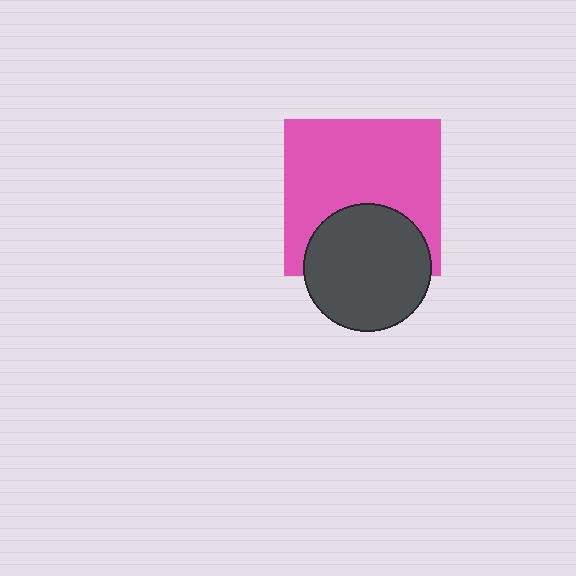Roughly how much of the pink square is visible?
Most of it is visible (roughly 69%).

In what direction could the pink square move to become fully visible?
The pink square could move up. That would shift it out from behind the dark gray circle entirely.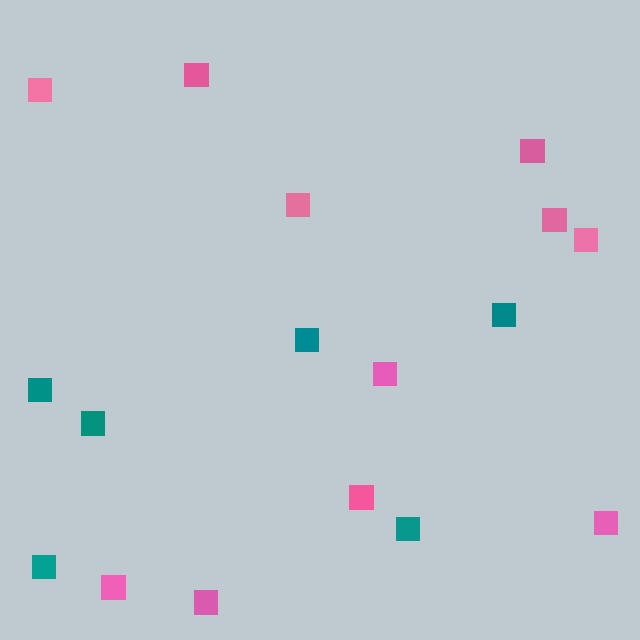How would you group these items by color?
There are 2 groups: one group of teal squares (6) and one group of pink squares (11).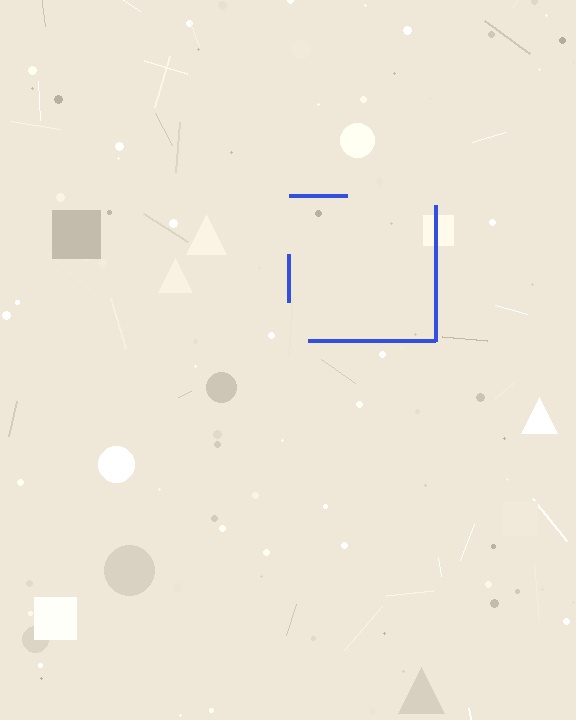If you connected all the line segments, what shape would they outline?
They would outline a square.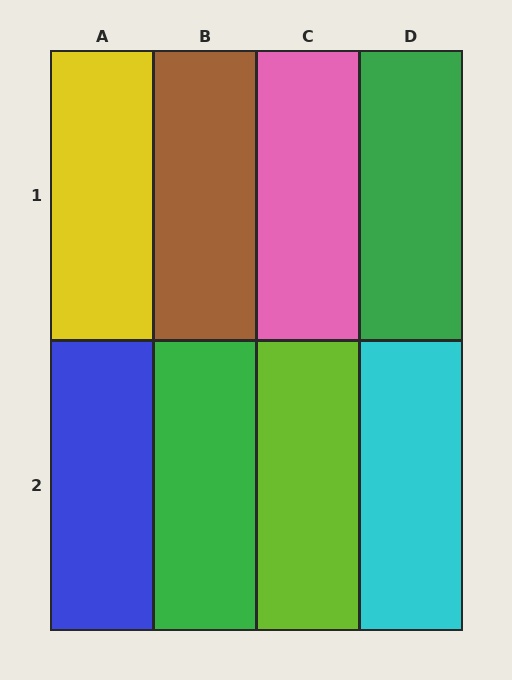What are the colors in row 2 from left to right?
Blue, green, lime, cyan.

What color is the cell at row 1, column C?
Pink.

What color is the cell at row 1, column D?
Green.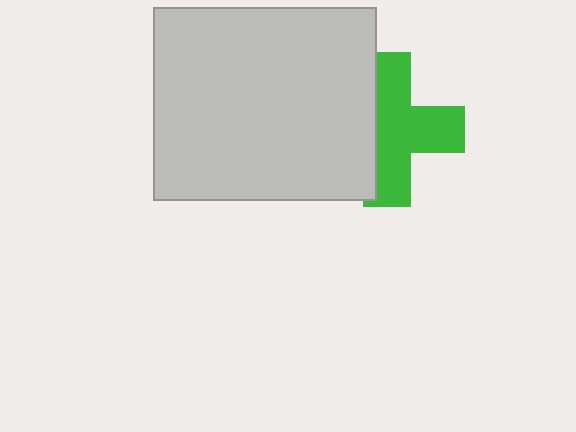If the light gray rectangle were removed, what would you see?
You would see the complete green cross.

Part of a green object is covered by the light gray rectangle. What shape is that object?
It is a cross.